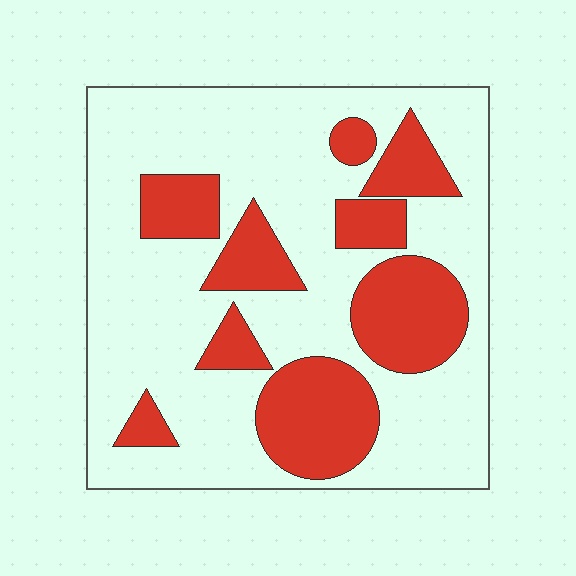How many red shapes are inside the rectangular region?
9.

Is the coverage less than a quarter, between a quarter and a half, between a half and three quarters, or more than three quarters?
Between a quarter and a half.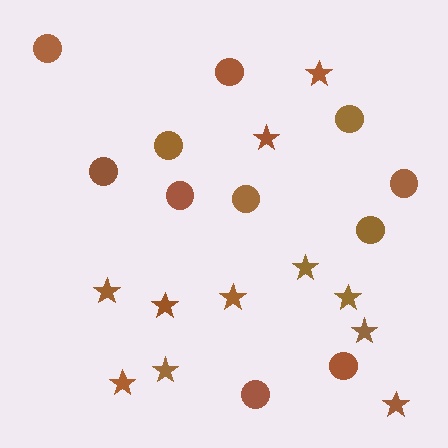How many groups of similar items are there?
There are 2 groups: one group of circles (11) and one group of stars (11).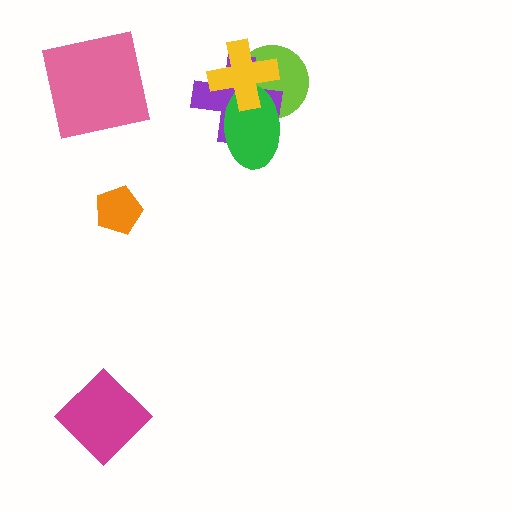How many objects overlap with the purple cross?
3 objects overlap with the purple cross.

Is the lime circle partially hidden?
Yes, it is partially covered by another shape.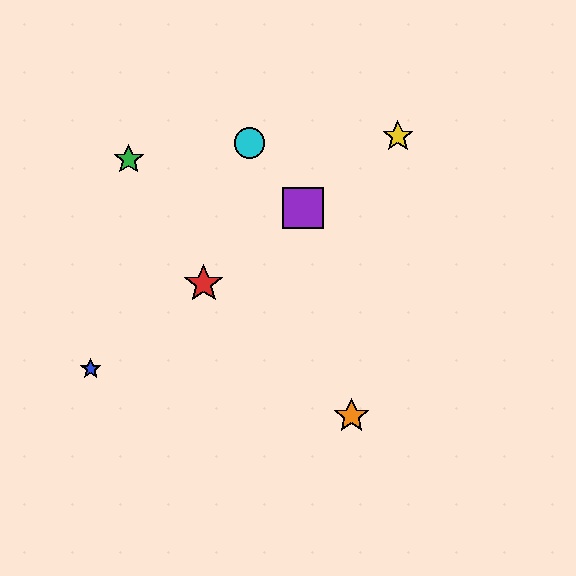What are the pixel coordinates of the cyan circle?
The cyan circle is at (249, 143).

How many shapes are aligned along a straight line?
4 shapes (the red star, the blue star, the yellow star, the purple square) are aligned along a straight line.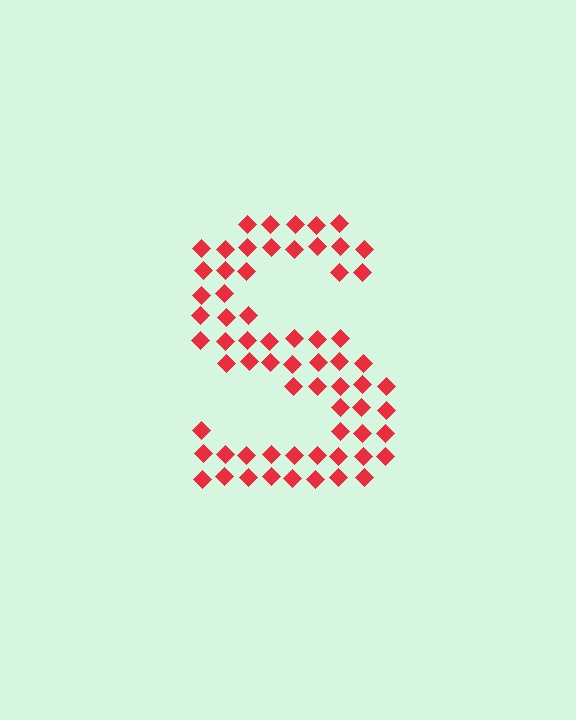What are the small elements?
The small elements are diamonds.